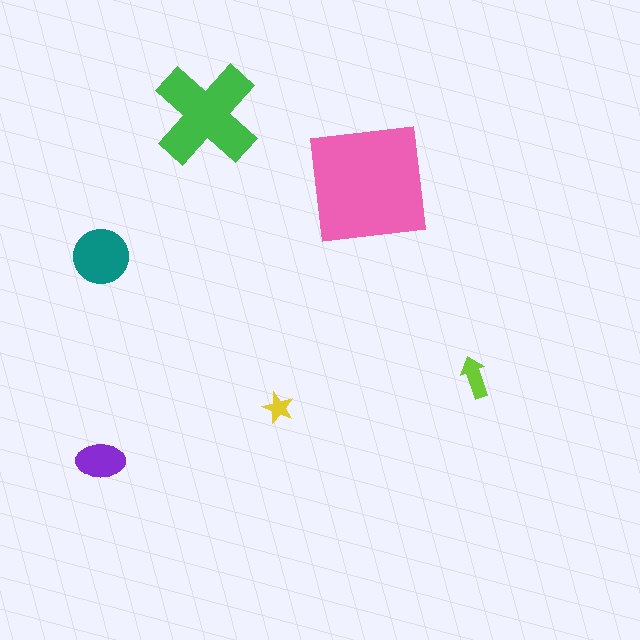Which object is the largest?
The pink square.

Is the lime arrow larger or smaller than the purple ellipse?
Smaller.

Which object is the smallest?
The yellow star.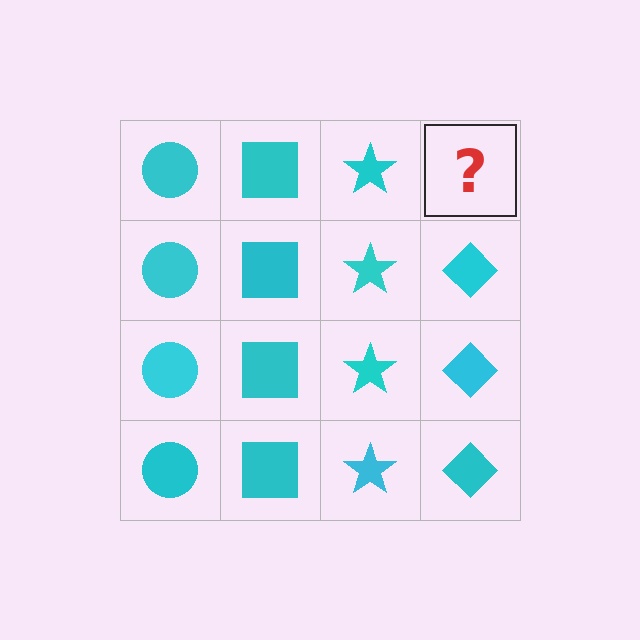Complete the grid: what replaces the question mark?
The question mark should be replaced with a cyan diamond.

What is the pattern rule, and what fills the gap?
The rule is that each column has a consistent shape. The gap should be filled with a cyan diamond.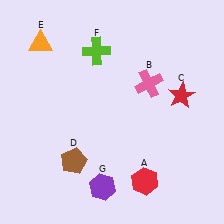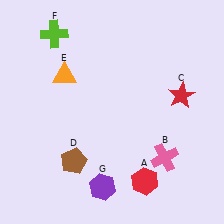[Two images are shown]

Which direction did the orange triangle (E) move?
The orange triangle (E) moved down.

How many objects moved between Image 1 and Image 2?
3 objects moved between the two images.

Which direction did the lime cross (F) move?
The lime cross (F) moved left.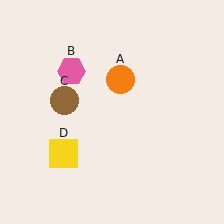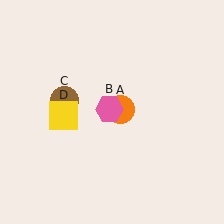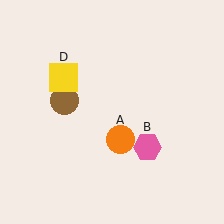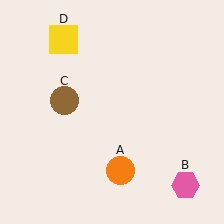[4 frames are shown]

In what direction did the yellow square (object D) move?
The yellow square (object D) moved up.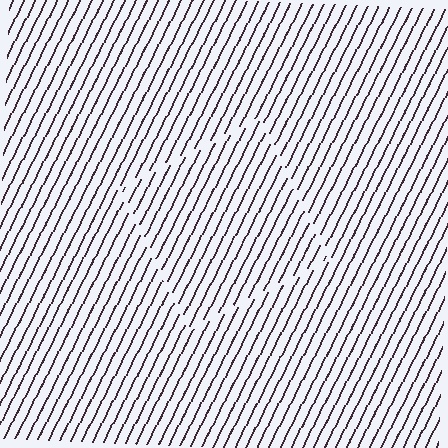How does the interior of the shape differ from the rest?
The interior of the shape contains the same grating, shifted by half a period — the contour is defined by the phase discontinuity where line-ends from the inner and outer gratings abut.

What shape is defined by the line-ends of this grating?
An illusory square. The interior of the shape contains the same grating, shifted by half a period — the contour is defined by the phase discontinuity where line-ends from the inner and outer gratings abut.